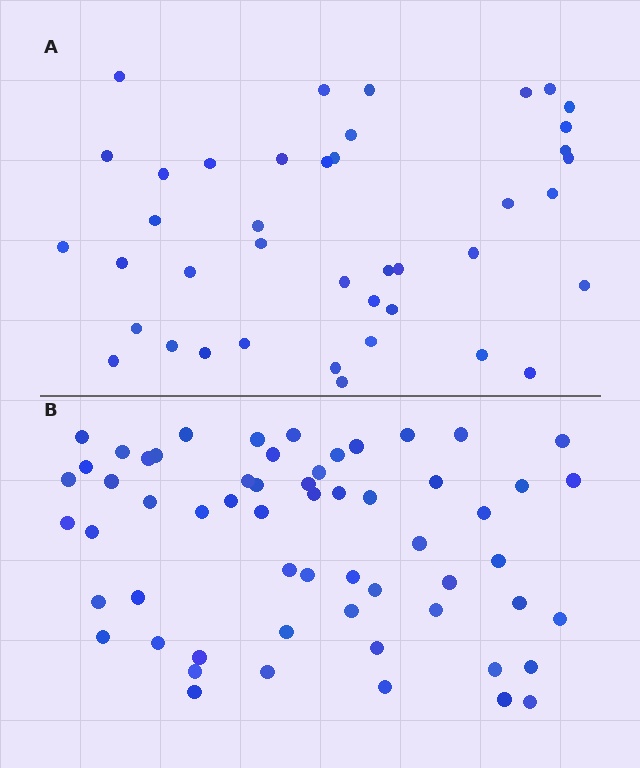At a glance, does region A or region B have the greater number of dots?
Region B (the bottom region) has more dots.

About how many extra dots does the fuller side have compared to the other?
Region B has approximately 20 more dots than region A.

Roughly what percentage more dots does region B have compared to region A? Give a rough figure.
About 45% more.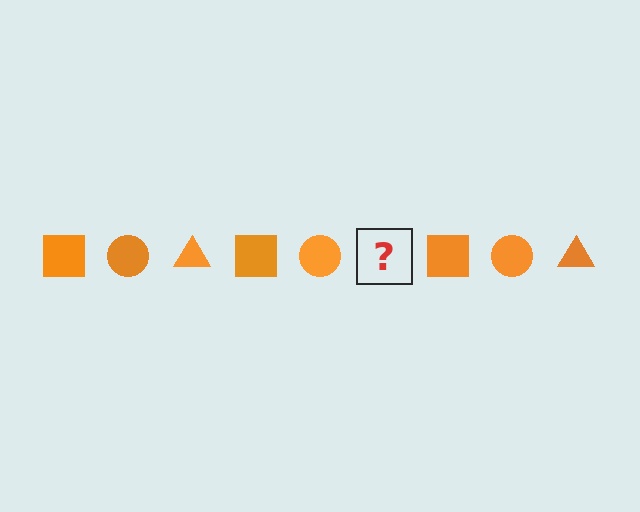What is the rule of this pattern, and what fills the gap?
The rule is that the pattern cycles through square, circle, triangle shapes in orange. The gap should be filled with an orange triangle.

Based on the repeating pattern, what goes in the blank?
The blank should be an orange triangle.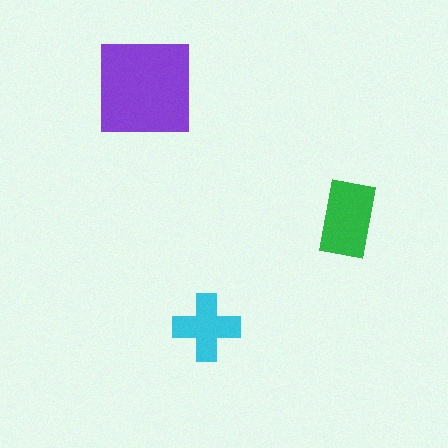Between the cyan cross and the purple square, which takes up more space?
The purple square.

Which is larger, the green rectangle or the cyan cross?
The green rectangle.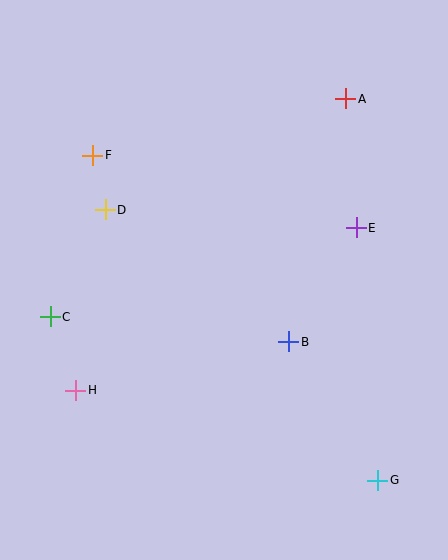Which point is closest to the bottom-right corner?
Point G is closest to the bottom-right corner.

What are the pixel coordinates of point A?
Point A is at (346, 99).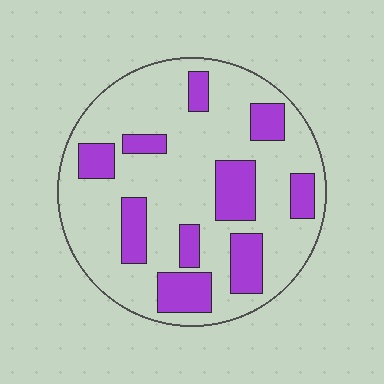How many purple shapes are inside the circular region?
10.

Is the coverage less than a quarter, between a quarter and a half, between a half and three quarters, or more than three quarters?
Between a quarter and a half.